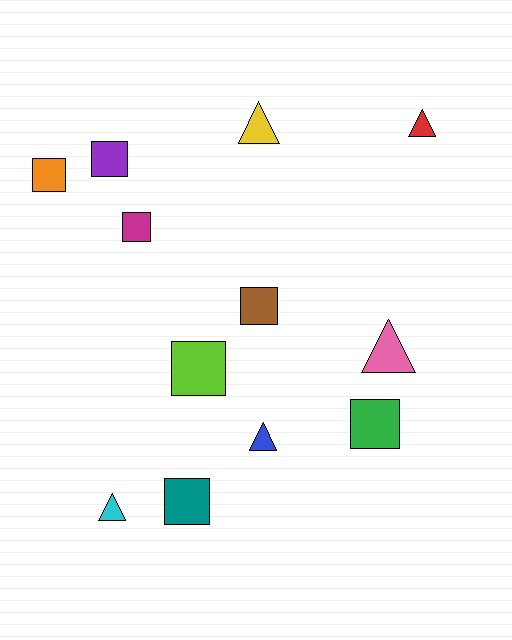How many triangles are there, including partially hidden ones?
There are 5 triangles.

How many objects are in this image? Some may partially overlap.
There are 12 objects.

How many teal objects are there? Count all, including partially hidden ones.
There is 1 teal object.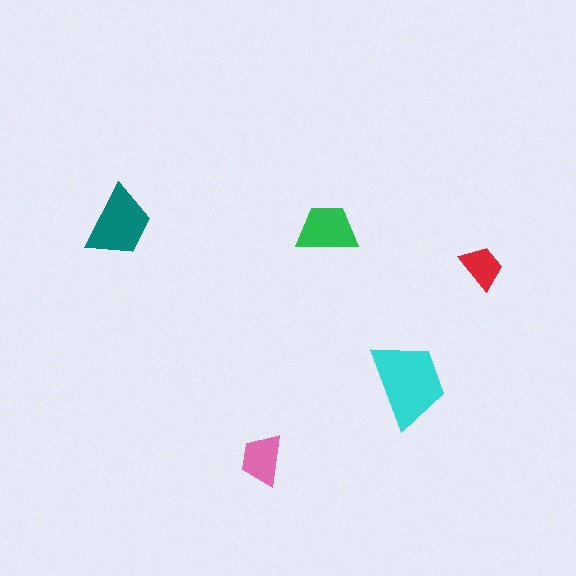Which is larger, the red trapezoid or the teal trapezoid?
The teal one.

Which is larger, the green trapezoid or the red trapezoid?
The green one.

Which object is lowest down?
The pink trapezoid is bottommost.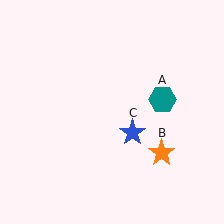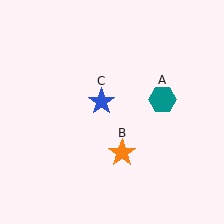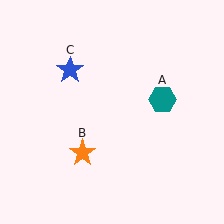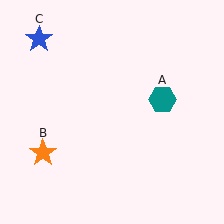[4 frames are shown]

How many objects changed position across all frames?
2 objects changed position: orange star (object B), blue star (object C).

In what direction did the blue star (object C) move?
The blue star (object C) moved up and to the left.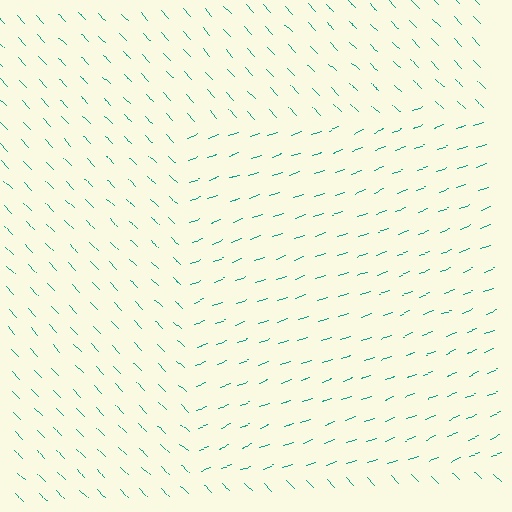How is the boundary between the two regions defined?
The boundary is defined purely by a change in line orientation (approximately 66 degrees difference). All lines are the same color and thickness.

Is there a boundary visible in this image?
Yes, there is a texture boundary formed by a change in line orientation.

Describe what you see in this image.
The image is filled with small teal line segments. A rectangle region in the image has lines oriented differently from the surrounding lines, creating a visible texture boundary.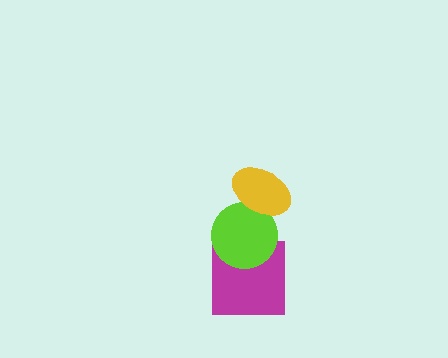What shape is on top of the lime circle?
The yellow ellipse is on top of the lime circle.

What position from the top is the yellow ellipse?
The yellow ellipse is 1st from the top.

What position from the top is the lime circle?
The lime circle is 2nd from the top.